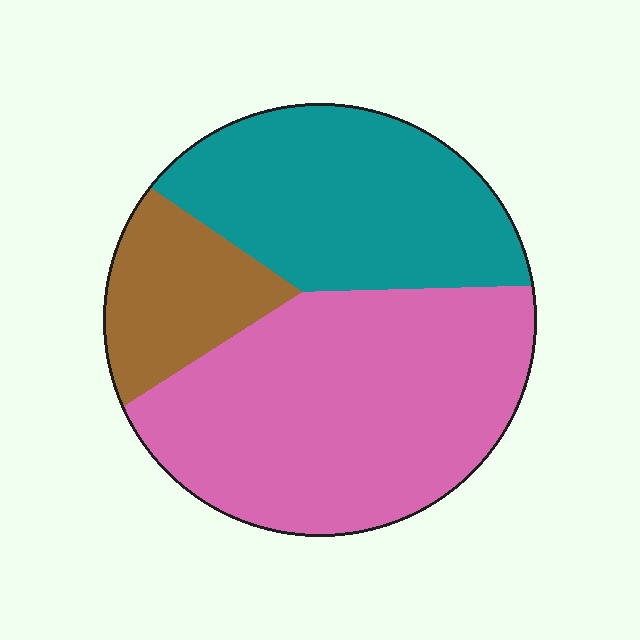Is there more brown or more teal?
Teal.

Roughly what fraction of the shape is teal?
Teal takes up between a quarter and a half of the shape.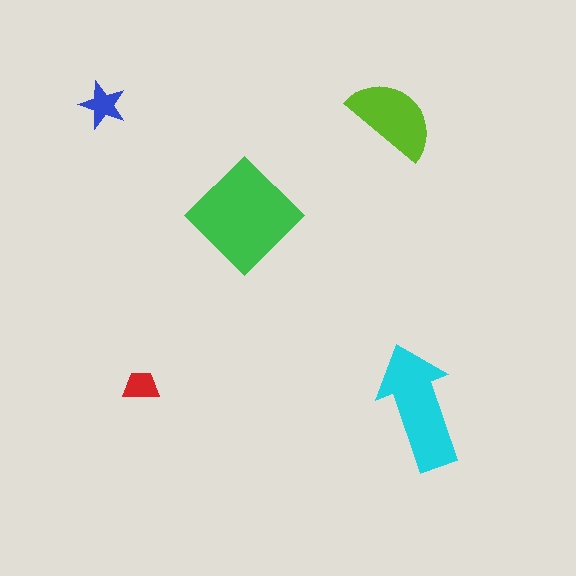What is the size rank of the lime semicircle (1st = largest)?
3rd.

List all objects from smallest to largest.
The red trapezoid, the blue star, the lime semicircle, the cyan arrow, the green diamond.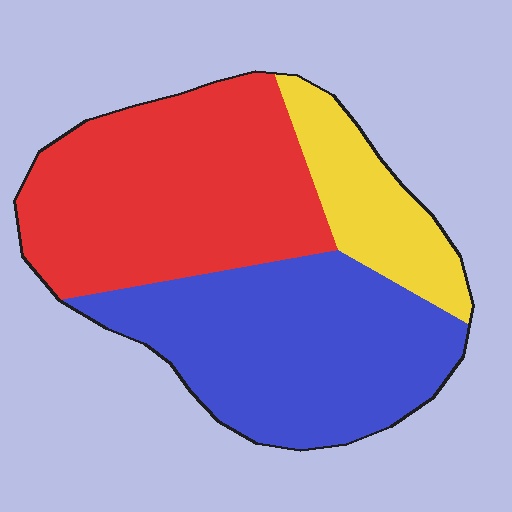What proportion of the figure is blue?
Blue covers 41% of the figure.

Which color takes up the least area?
Yellow, at roughly 15%.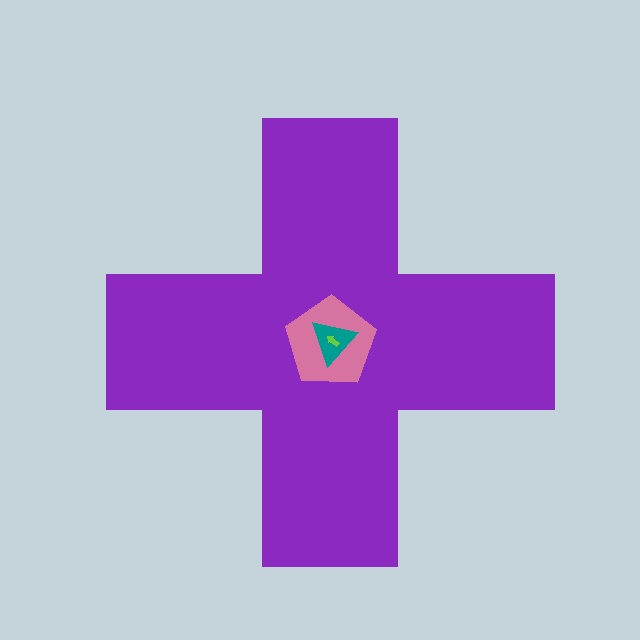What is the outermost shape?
The purple cross.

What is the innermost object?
The lime arrow.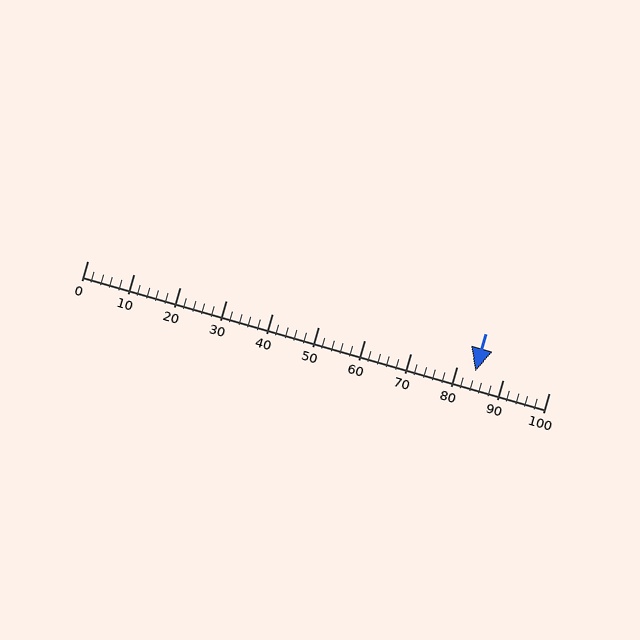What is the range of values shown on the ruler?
The ruler shows values from 0 to 100.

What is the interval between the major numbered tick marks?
The major tick marks are spaced 10 units apart.